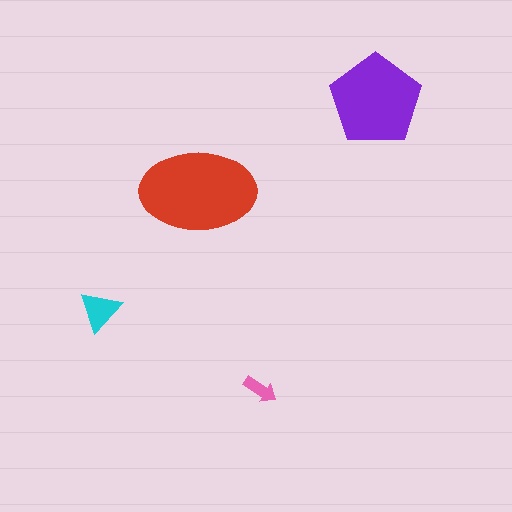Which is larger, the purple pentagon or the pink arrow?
The purple pentagon.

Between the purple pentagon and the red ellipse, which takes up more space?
The red ellipse.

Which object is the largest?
The red ellipse.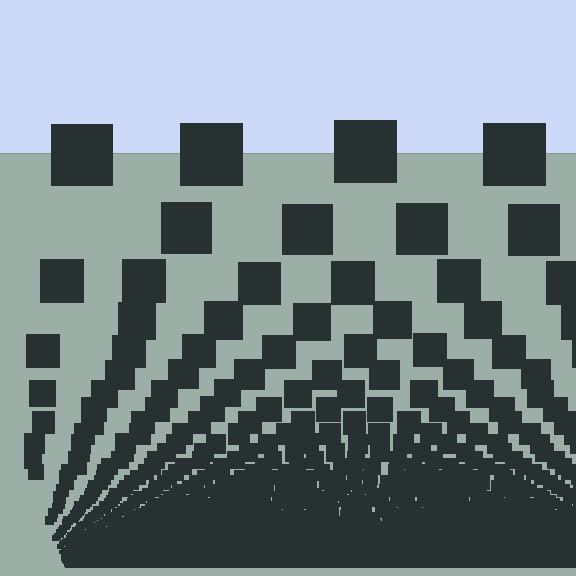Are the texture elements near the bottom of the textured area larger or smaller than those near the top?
Smaller. The gradient is inverted — elements near the bottom are smaller and denser.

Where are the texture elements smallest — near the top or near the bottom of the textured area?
Near the bottom.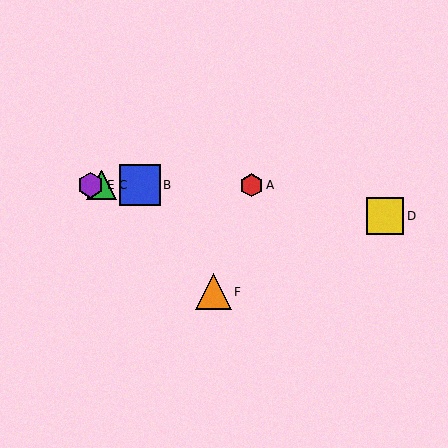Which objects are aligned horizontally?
Objects A, B, C, E are aligned horizontally.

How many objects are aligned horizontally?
4 objects (A, B, C, E) are aligned horizontally.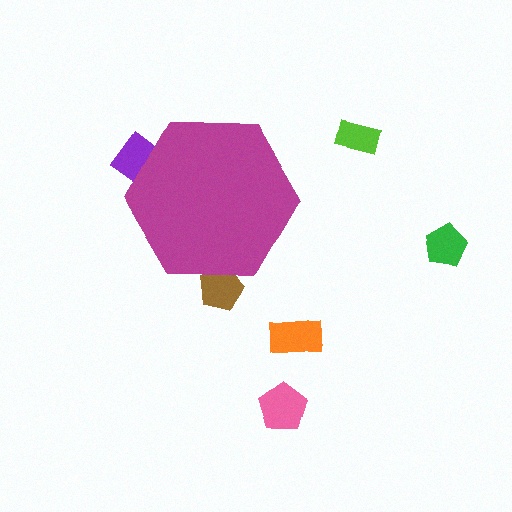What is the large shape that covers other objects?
A magenta hexagon.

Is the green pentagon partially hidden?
No, the green pentagon is fully visible.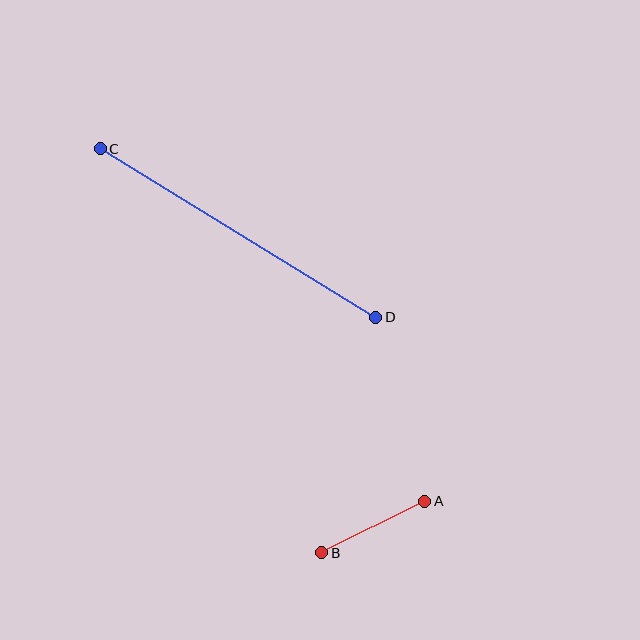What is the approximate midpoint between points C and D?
The midpoint is at approximately (238, 233) pixels.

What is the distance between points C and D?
The distance is approximately 323 pixels.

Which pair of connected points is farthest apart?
Points C and D are farthest apart.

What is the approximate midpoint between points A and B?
The midpoint is at approximately (373, 527) pixels.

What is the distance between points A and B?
The distance is approximately 115 pixels.